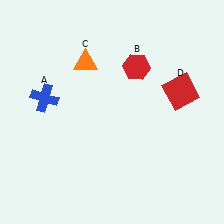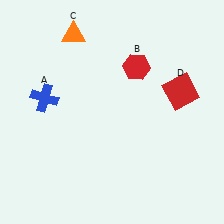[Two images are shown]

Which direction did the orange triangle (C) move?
The orange triangle (C) moved up.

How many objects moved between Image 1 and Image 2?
1 object moved between the two images.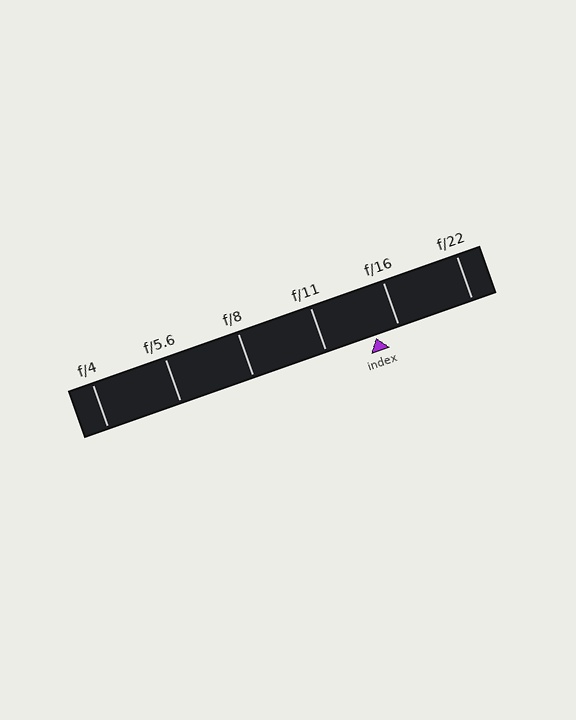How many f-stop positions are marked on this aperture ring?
There are 6 f-stop positions marked.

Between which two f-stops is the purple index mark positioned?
The index mark is between f/11 and f/16.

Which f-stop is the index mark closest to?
The index mark is closest to f/16.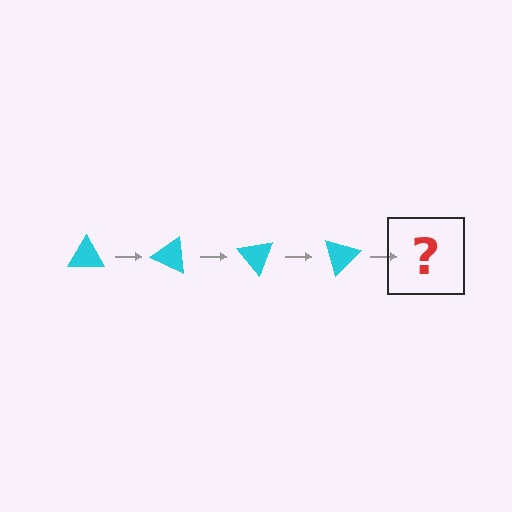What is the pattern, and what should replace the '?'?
The pattern is that the triangle rotates 25 degrees each step. The '?' should be a cyan triangle rotated 100 degrees.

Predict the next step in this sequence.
The next step is a cyan triangle rotated 100 degrees.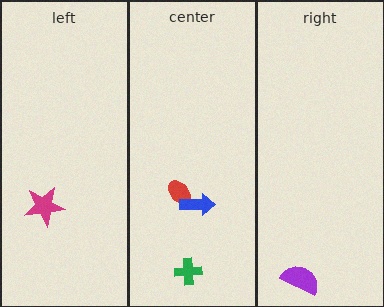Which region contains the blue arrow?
The center region.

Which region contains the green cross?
The center region.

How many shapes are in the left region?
1.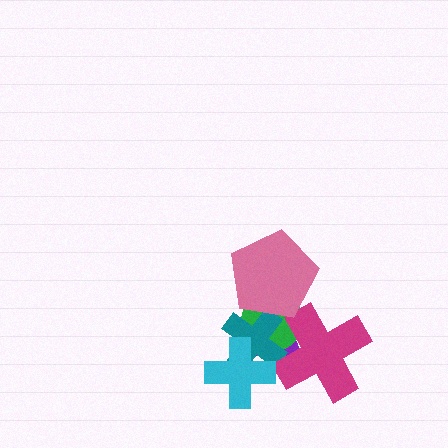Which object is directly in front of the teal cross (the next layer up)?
The magenta cross is directly in front of the teal cross.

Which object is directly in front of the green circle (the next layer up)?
The teal cross is directly in front of the green circle.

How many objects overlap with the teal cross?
5 objects overlap with the teal cross.